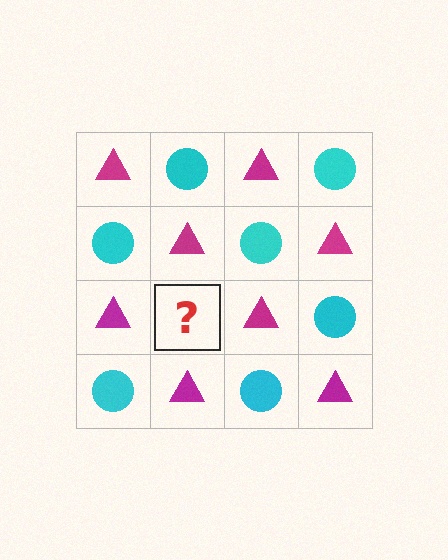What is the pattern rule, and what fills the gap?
The rule is that it alternates magenta triangle and cyan circle in a checkerboard pattern. The gap should be filled with a cyan circle.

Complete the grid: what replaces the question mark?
The question mark should be replaced with a cyan circle.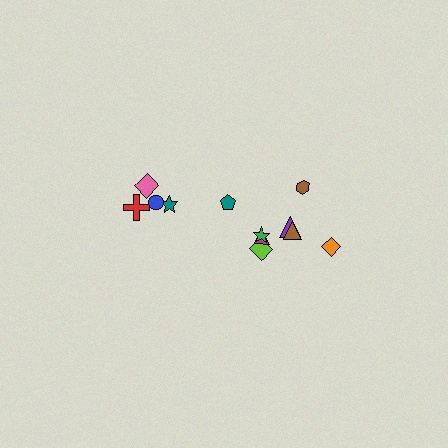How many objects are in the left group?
There are 5 objects.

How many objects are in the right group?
There are 7 objects.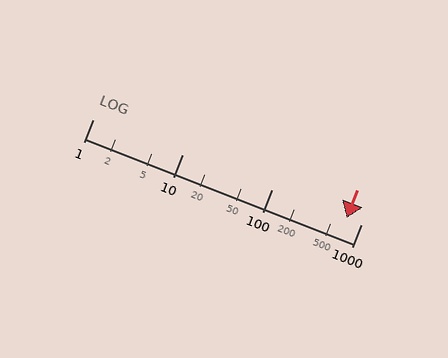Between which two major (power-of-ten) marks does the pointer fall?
The pointer is between 100 and 1000.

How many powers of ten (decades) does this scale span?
The scale spans 3 decades, from 1 to 1000.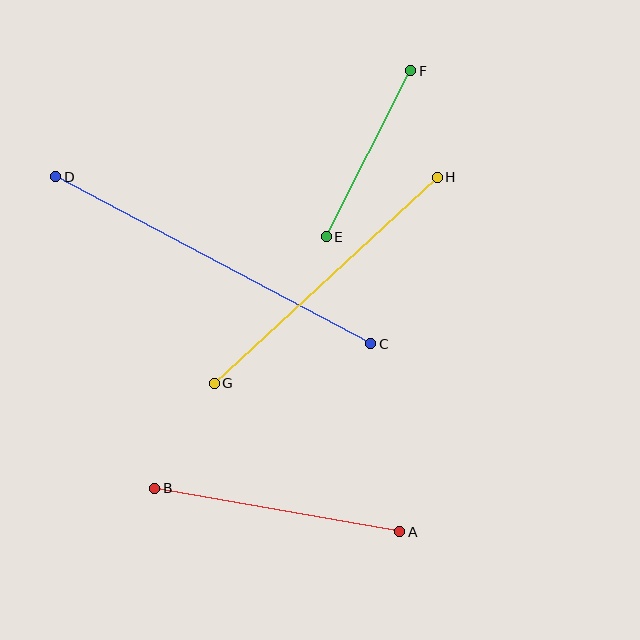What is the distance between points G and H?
The distance is approximately 303 pixels.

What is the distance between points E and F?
The distance is approximately 186 pixels.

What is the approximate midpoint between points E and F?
The midpoint is at approximately (369, 154) pixels.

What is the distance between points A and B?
The distance is approximately 249 pixels.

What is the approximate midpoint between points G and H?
The midpoint is at approximately (326, 280) pixels.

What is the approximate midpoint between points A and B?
The midpoint is at approximately (277, 510) pixels.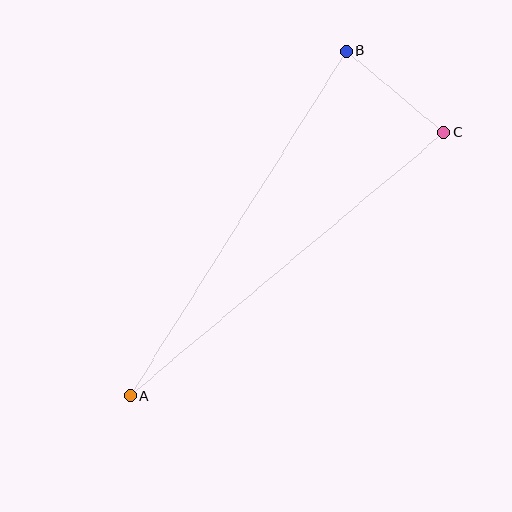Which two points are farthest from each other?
Points A and C are farthest from each other.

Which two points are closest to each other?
Points B and C are closest to each other.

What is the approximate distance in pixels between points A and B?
The distance between A and B is approximately 407 pixels.